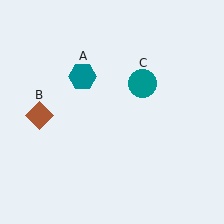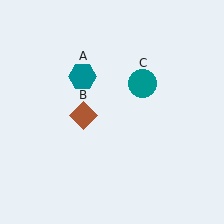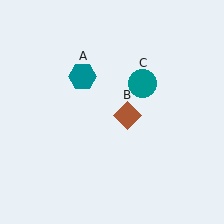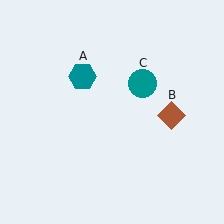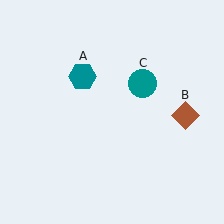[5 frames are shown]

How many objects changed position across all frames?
1 object changed position: brown diamond (object B).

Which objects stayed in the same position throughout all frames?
Teal hexagon (object A) and teal circle (object C) remained stationary.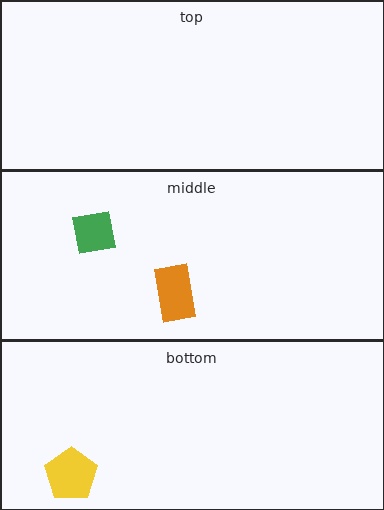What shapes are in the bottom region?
The yellow pentagon.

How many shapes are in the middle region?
2.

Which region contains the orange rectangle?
The middle region.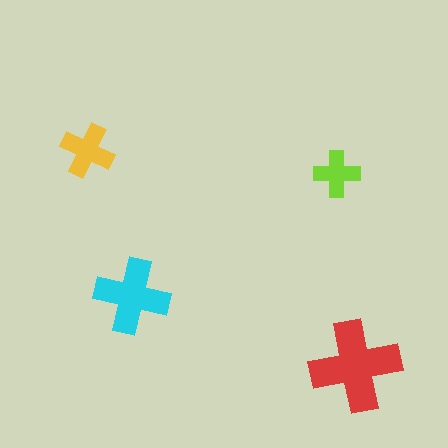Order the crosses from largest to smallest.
the red one, the cyan one, the yellow one, the lime one.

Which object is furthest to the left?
The yellow cross is leftmost.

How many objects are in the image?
There are 4 objects in the image.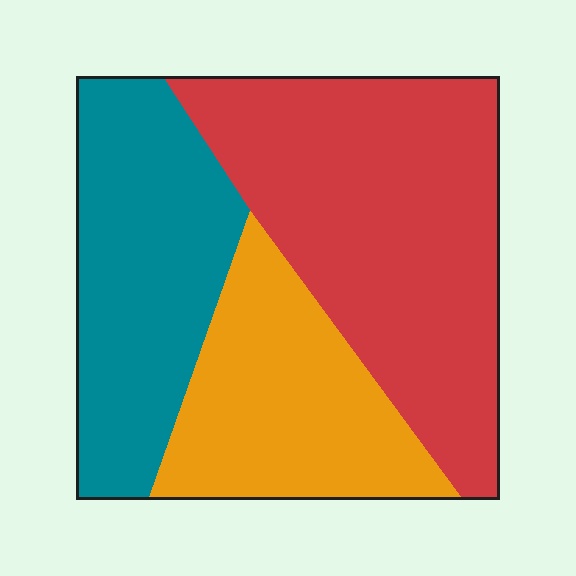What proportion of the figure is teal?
Teal covers 30% of the figure.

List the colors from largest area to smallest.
From largest to smallest: red, teal, orange.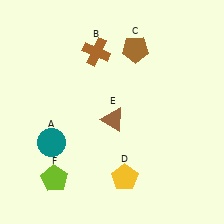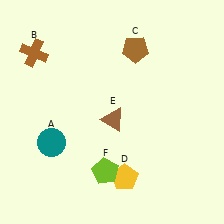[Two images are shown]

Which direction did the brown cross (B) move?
The brown cross (B) moved left.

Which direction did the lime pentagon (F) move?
The lime pentagon (F) moved right.